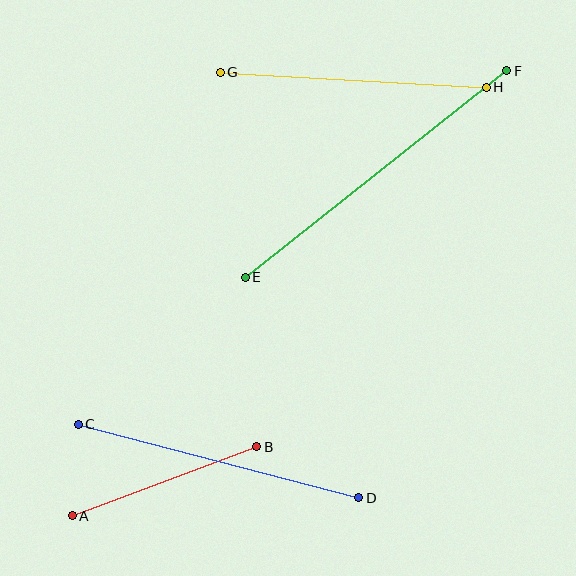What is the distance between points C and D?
The distance is approximately 290 pixels.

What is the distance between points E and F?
The distance is approximately 333 pixels.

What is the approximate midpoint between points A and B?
The midpoint is at approximately (164, 481) pixels.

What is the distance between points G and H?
The distance is approximately 266 pixels.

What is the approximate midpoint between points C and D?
The midpoint is at approximately (218, 461) pixels.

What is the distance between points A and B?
The distance is approximately 197 pixels.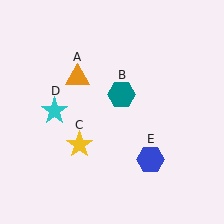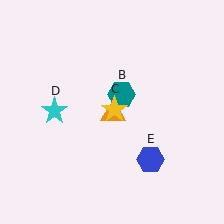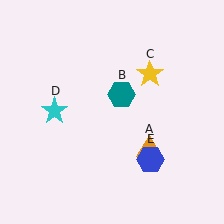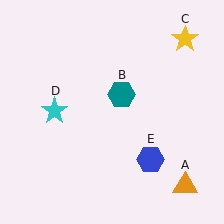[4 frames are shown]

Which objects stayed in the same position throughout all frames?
Teal hexagon (object B) and cyan star (object D) and blue hexagon (object E) remained stationary.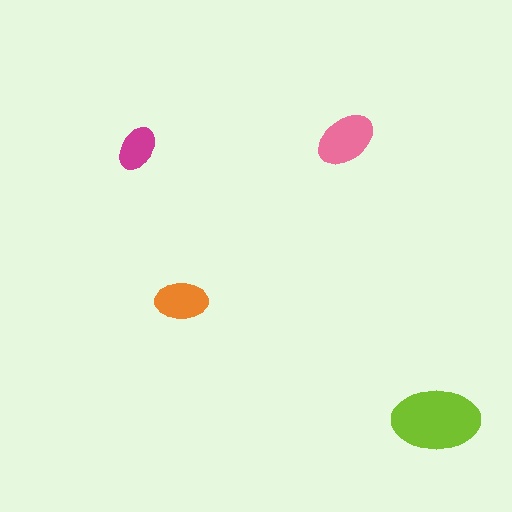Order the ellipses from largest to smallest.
the lime one, the pink one, the orange one, the magenta one.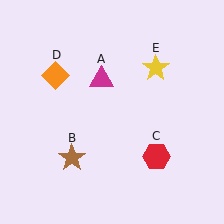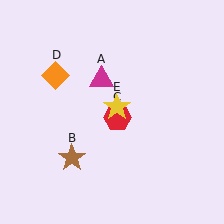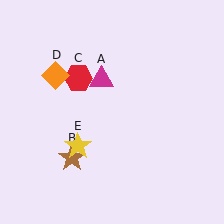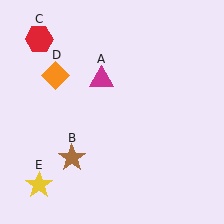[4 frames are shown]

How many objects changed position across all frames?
2 objects changed position: red hexagon (object C), yellow star (object E).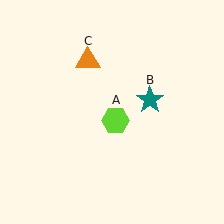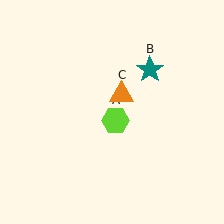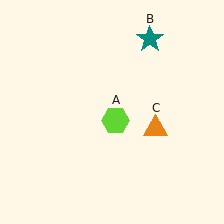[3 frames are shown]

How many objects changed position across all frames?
2 objects changed position: teal star (object B), orange triangle (object C).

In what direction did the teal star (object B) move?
The teal star (object B) moved up.